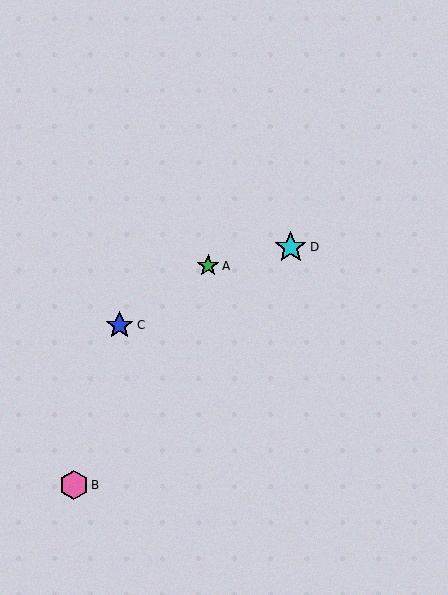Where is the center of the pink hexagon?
The center of the pink hexagon is at (74, 485).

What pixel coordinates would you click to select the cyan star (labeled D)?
Click at (291, 247) to select the cyan star D.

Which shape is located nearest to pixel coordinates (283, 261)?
The cyan star (labeled D) at (291, 247) is nearest to that location.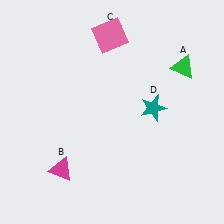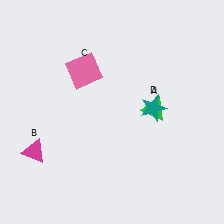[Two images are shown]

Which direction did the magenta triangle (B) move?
The magenta triangle (B) moved left.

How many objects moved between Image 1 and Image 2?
3 objects moved between the two images.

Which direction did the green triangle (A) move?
The green triangle (A) moved down.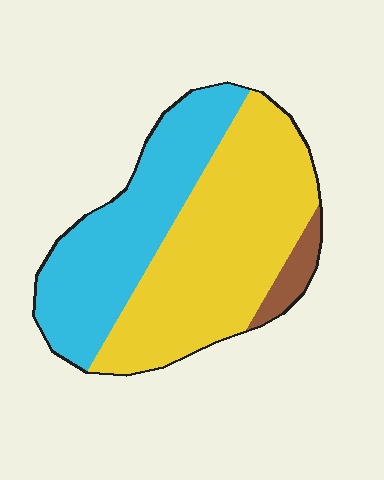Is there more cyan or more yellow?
Yellow.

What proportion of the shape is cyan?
Cyan takes up about two fifths (2/5) of the shape.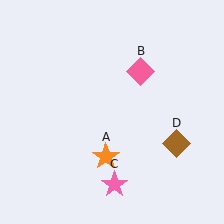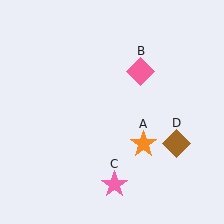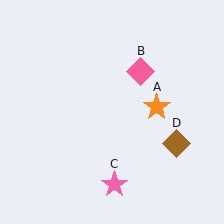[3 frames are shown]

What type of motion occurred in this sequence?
The orange star (object A) rotated counterclockwise around the center of the scene.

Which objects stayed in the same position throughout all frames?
Pink diamond (object B) and pink star (object C) and brown diamond (object D) remained stationary.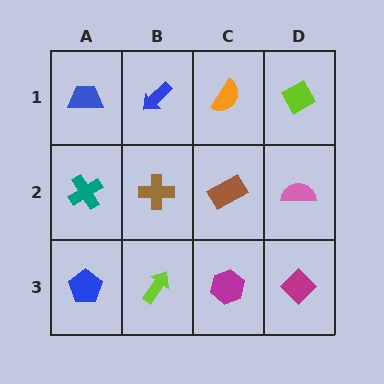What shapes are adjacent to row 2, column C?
An orange semicircle (row 1, column C), a magenta hexagon (row 3, column C), a brown cross (row 2, column B), a pink semicircle (row 2, column D).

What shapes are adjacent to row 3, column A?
A teal cross (row 2, column A), a lime arrow (row 3, column B).